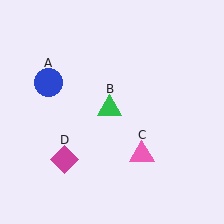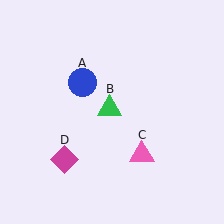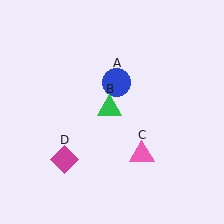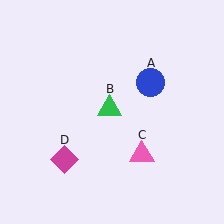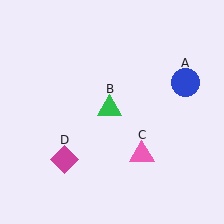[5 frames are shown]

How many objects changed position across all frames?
1 object changed position: blue circle (object A).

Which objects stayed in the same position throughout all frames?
Green triangle (object B) and pink triangle (object C) and magenta diamond (object D) remained stationary.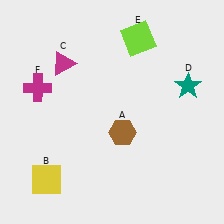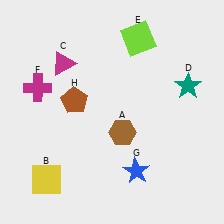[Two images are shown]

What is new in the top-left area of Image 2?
A brown pentagon (H) was added in the top-left area of Image 2.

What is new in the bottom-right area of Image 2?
A blue star (G) was added in the bottom-right area of Image 2.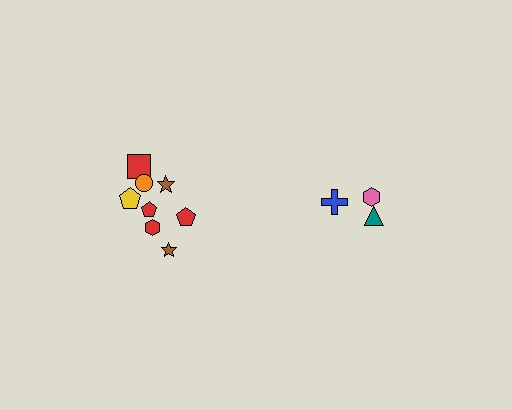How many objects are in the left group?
There are 8 objects.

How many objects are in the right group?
There are 3 objects.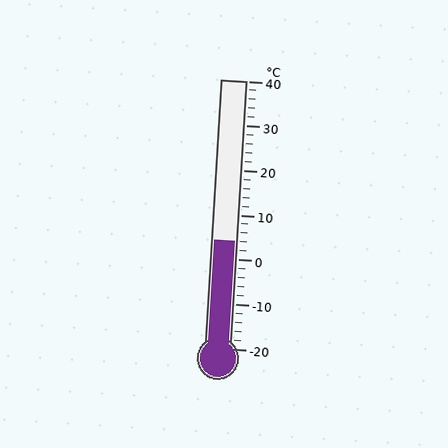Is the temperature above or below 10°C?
The temperature is below 10°C.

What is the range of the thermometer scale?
The thermometer scale ranges from -20°C to 40°C.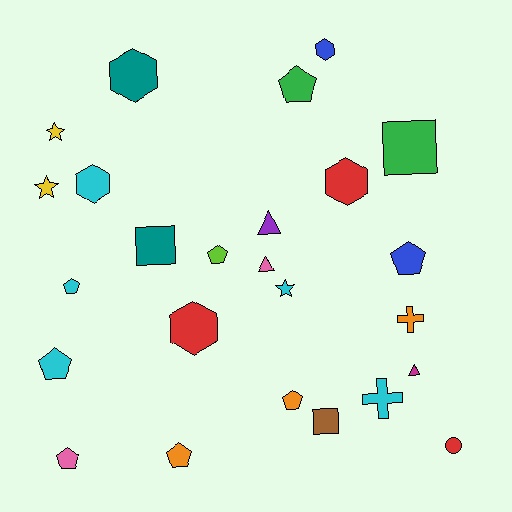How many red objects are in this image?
There are 3 red objects.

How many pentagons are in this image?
There are 8 pentagons.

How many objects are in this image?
There are 25 objects.